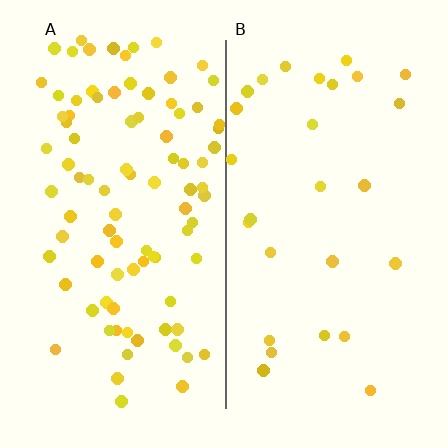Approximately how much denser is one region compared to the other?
Approximately 3.3× — region A over region B.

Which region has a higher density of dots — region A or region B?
A (the left).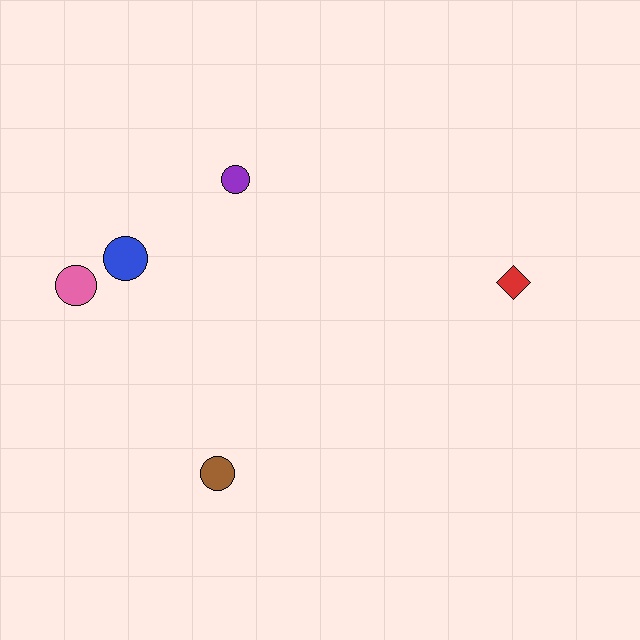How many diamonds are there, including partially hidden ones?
There is 1 diamond.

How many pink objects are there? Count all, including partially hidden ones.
There is 1 pink object.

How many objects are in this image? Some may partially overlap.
There are 5 objects.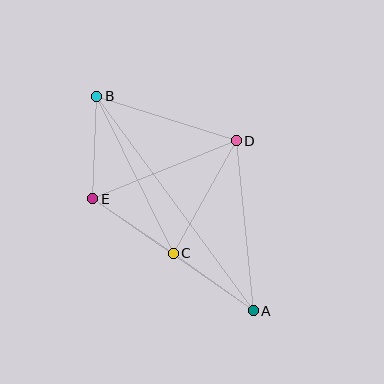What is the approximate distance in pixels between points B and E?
The distance between B and E is approximately 103 pixels.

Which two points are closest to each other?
Points C and E are closest to each other.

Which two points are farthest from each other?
Points A and B are farthest from each other.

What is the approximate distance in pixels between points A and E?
The distance between A and E is approximately 195 pixels.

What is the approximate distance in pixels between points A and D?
The distance between A and D is approximately 171 pixels.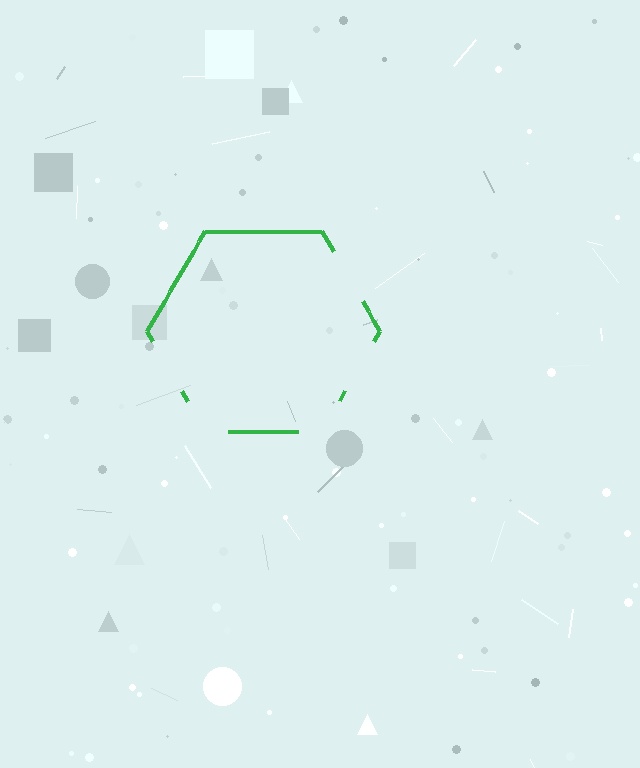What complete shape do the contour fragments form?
The contour fragments form a hexagon.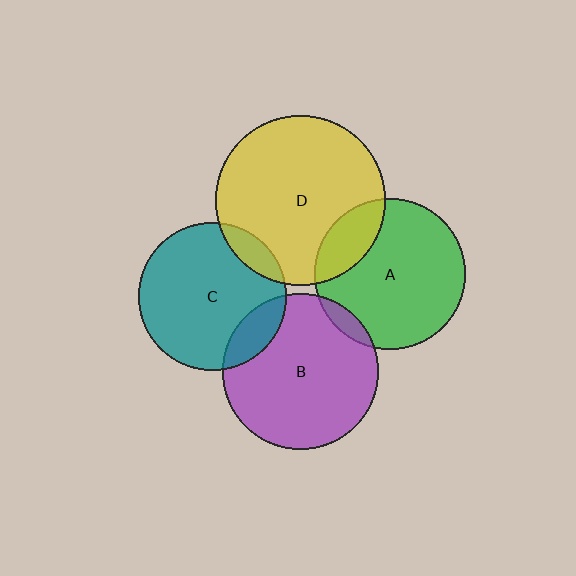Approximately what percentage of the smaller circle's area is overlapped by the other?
Approximately 5%.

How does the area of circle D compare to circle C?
Approximately 1.3 times.